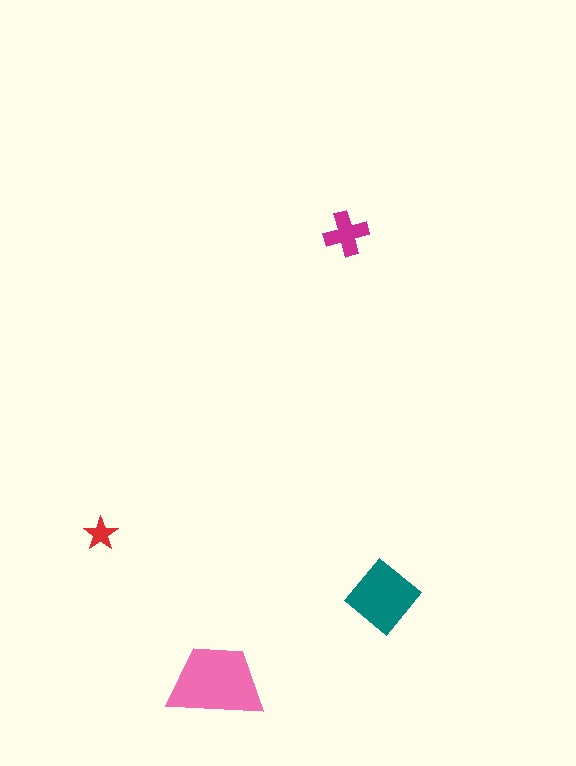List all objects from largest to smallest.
The pink trapezoid, the teal diamond, the magenta cross, the red star.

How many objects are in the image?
There are 4 objects in the image.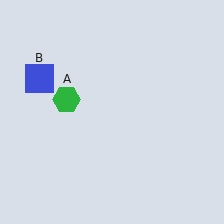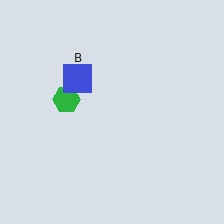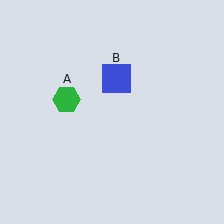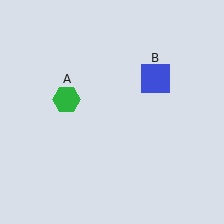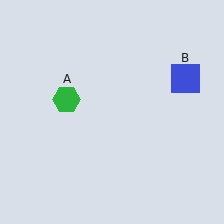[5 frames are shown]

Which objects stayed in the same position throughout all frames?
Green hexagon (object A) remained stationary.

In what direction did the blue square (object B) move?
The blue square (object B) moved right.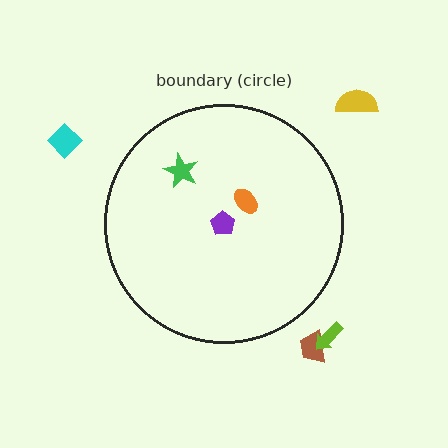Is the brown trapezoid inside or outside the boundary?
Outside.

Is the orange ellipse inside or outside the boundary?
Inside.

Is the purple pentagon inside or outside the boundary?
Inside.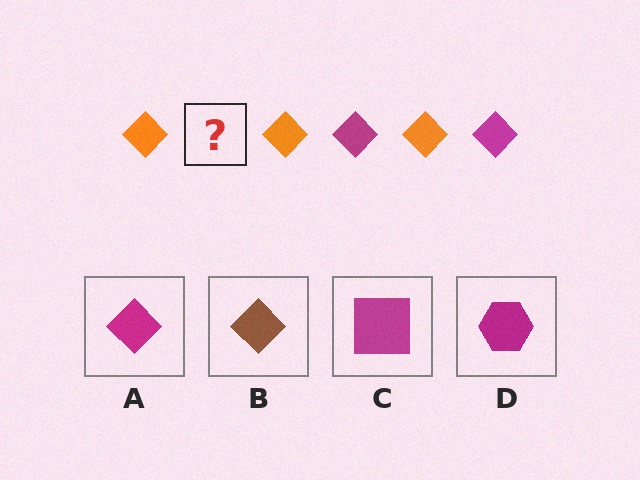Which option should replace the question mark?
Option A.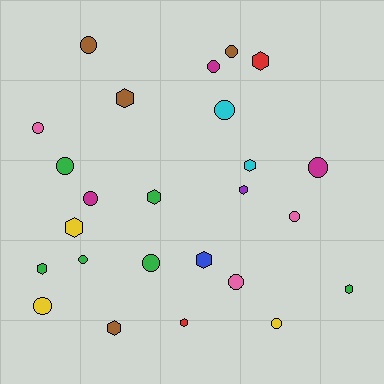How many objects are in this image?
There are 25 objects.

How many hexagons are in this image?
There are 11 hexagons.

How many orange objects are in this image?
There are no orange objects.